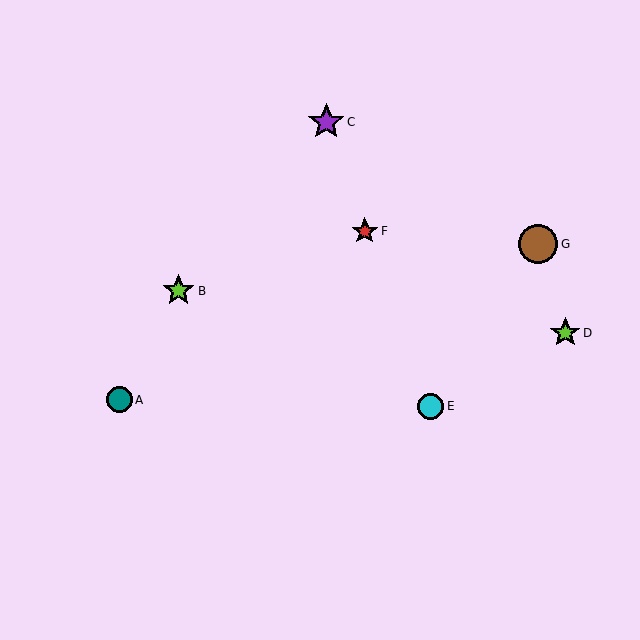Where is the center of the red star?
The center of the red star is at (365, 231).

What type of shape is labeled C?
Shape C is a purple star.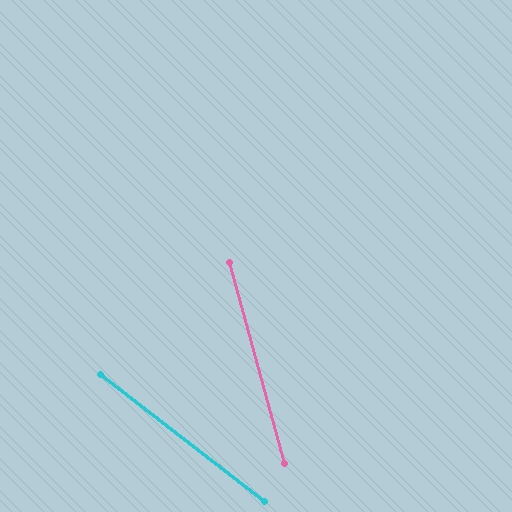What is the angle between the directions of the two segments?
Approximately 37 degrees.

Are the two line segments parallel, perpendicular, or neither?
Neither parallel nor perpendicular — they differ by about 37°.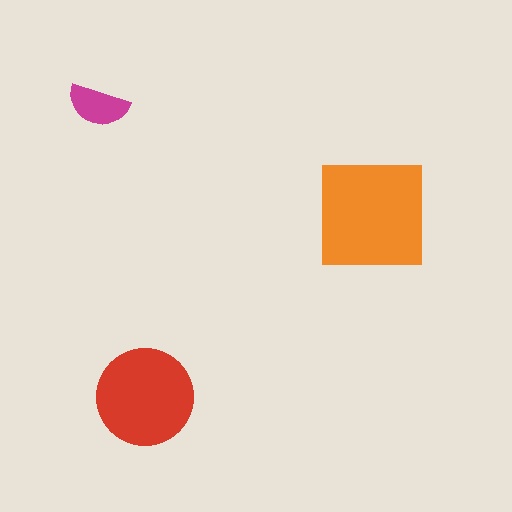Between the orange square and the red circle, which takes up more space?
The orange square.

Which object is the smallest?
The magenta semicircle.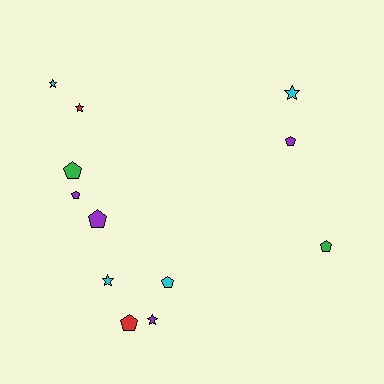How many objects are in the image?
There are 12 objects.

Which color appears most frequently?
Purple, with 4 objects.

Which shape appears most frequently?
Pentagon, with 7 objects.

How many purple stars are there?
There is 1 purple star.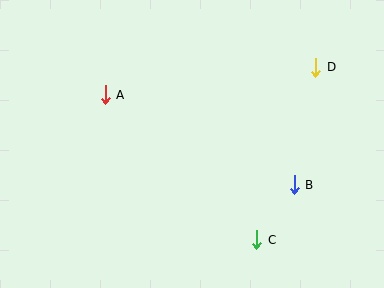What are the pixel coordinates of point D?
Point D is at (316, 67).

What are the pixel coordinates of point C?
Point C is at (257, 240).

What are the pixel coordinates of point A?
Point A is at (105, 95).